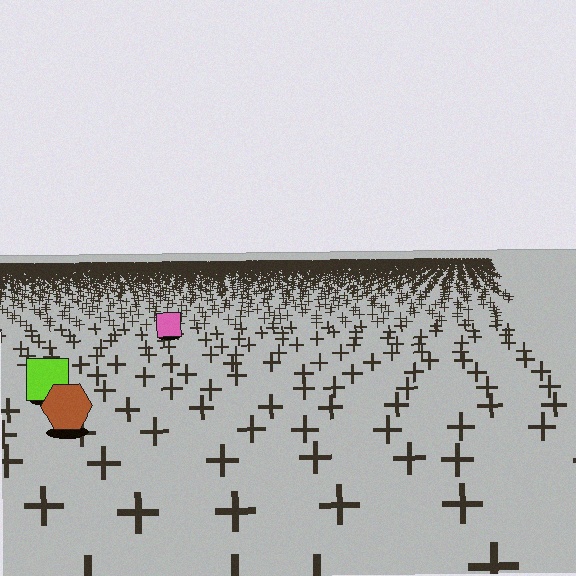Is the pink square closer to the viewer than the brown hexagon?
No. The brown hexagon is closer — you can tell from the texture gradient: the ground texture is coarser near it.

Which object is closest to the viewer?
The brown hexagon is closest. The texture marks near it are larger and more spread out.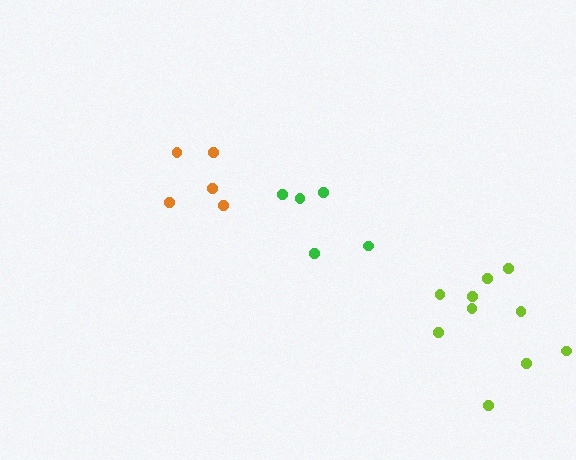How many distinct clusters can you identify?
There are 3 distinct clusters.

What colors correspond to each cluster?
The clusters are colored: orange, lime, green.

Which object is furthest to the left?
The orange cluster is leftmost.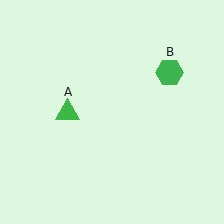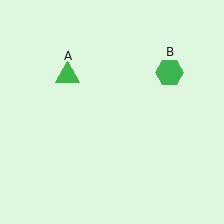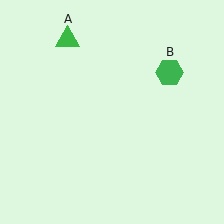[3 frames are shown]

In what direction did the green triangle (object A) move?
The green triangle (object A) moved up.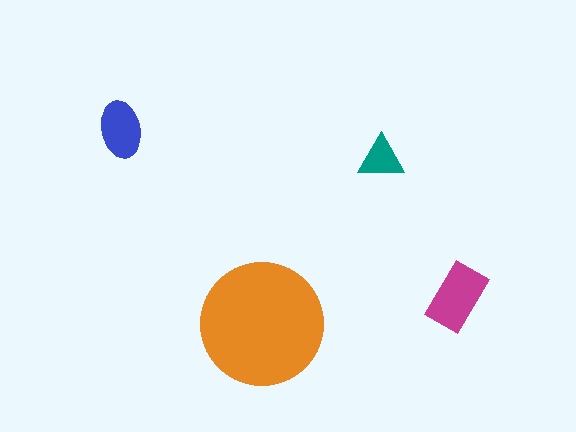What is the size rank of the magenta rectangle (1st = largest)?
2nd.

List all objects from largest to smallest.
The orange circle, the magenta rectangle, the blue ellipse, the teal triangle.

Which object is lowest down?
The orange circle is bottommost.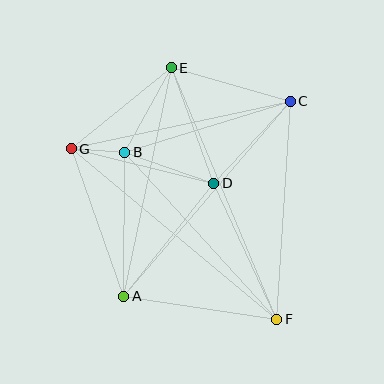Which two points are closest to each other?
Points B and G are closest to each other.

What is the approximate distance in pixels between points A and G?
The distance between A and G is approximately 157 pixels.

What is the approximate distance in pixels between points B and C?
The distance between B and C is approximately 173 pixels.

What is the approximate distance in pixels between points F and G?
The distance between F and G is approximately 267 pixels.